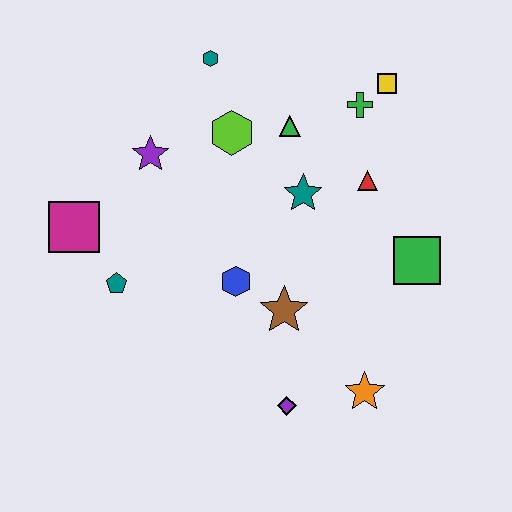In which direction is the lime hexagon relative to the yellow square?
The lime hexagon is to the left of the yellow square.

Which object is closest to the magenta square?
The teal pentagon is closest to the magenta square.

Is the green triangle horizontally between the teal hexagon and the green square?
Yes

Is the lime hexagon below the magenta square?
No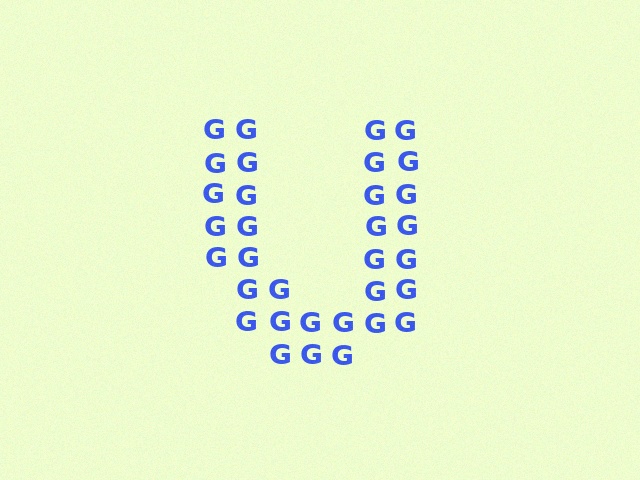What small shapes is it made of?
It is made of small letter G's.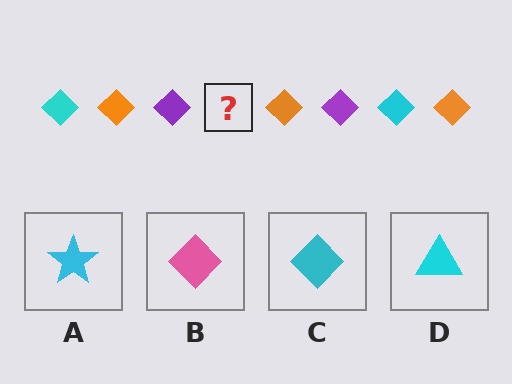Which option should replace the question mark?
Option C.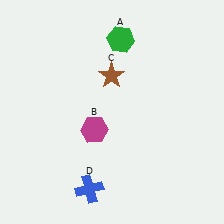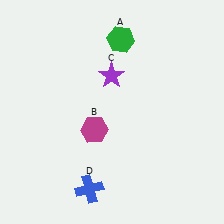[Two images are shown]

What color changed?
The star (C) changed from brown in Image 1 to purple in Image 2.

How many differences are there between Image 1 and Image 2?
There is 1 difference between the two images.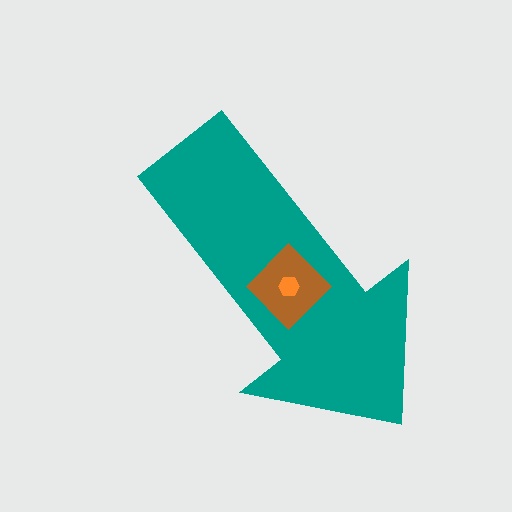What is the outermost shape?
The teal arrow.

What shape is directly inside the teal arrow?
The brown diamond.